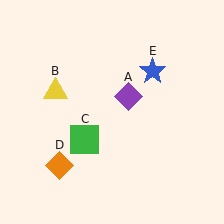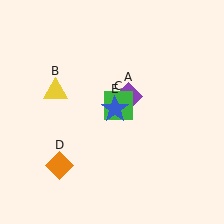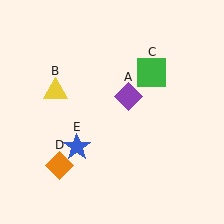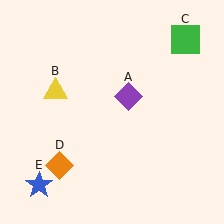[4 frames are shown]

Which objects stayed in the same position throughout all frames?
Purple diamond (object A) and yellow triangle (object B) and orange diamond (object D) remained stationary.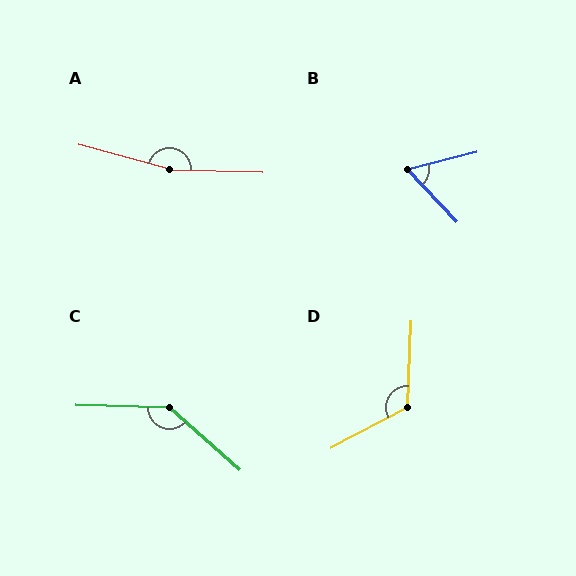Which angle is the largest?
A, at approximately 167 degrees.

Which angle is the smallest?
B, at approximately 60 degrees.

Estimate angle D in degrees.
Approximately 120 degrees.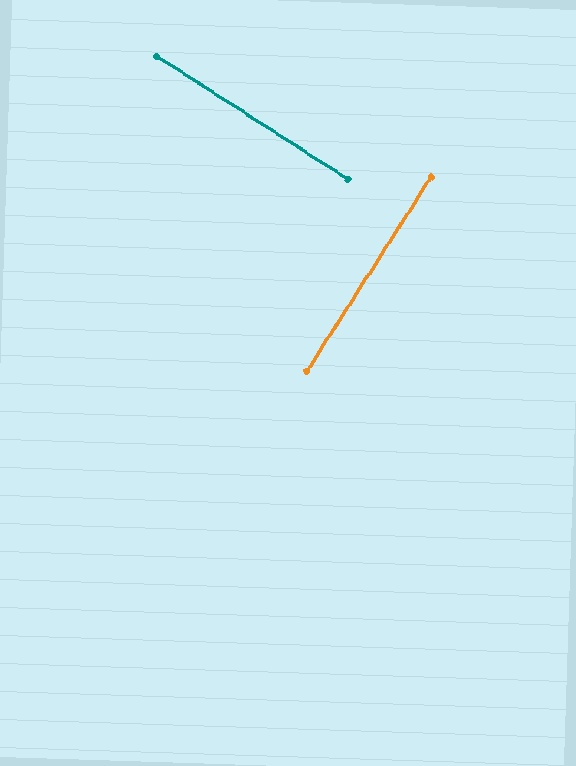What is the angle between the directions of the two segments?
Approximately 90 degrees.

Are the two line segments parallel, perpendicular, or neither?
Perpendicular — they meet at approximately 90°.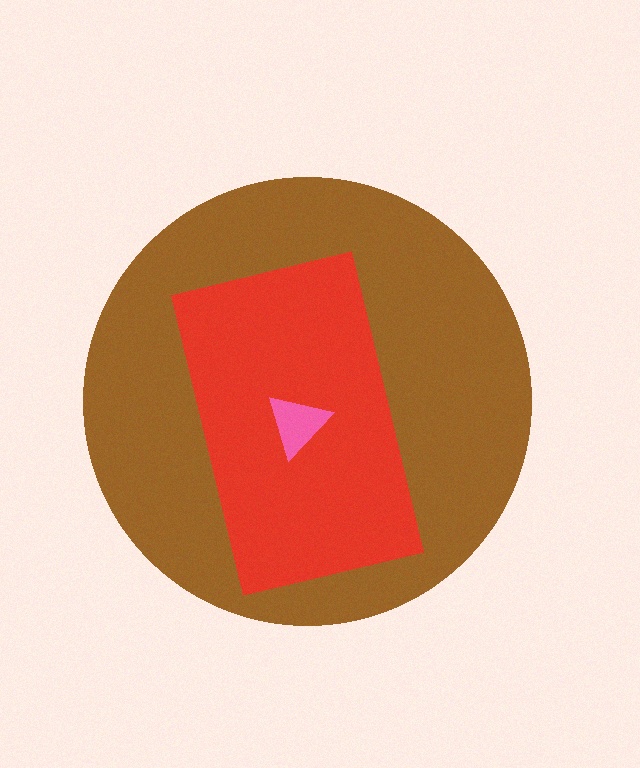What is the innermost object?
The pink triangle.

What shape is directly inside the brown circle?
The red rectangle.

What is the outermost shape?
The brown circle.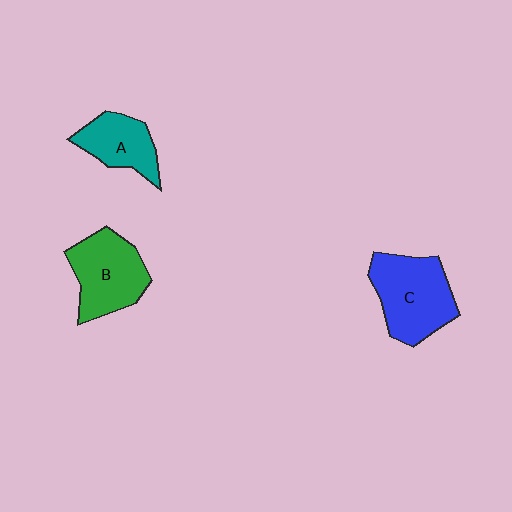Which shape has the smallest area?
Shape A (teal).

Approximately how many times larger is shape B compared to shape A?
Approximately 1.4 times.